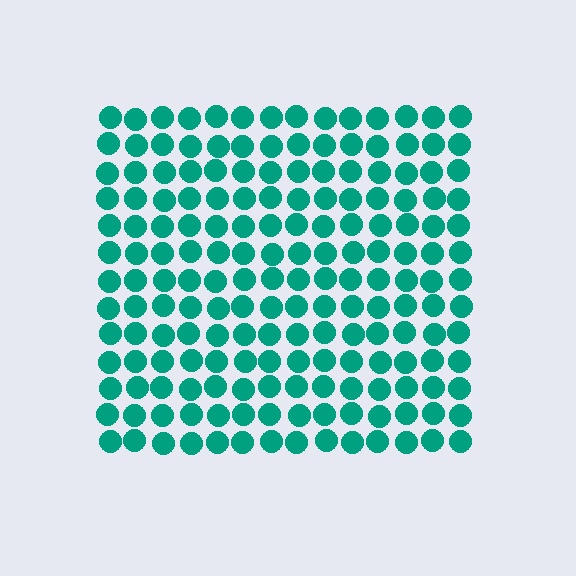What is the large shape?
The large shape is a square.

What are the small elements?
The small elements are circles.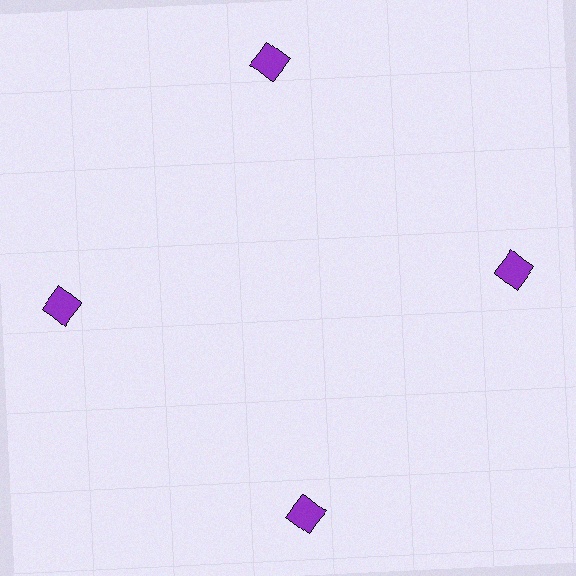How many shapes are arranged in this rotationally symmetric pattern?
There are 4 shapes, arranged in 4 groups of 1.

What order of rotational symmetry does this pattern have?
This pattern has 4-fold rotational symmetry.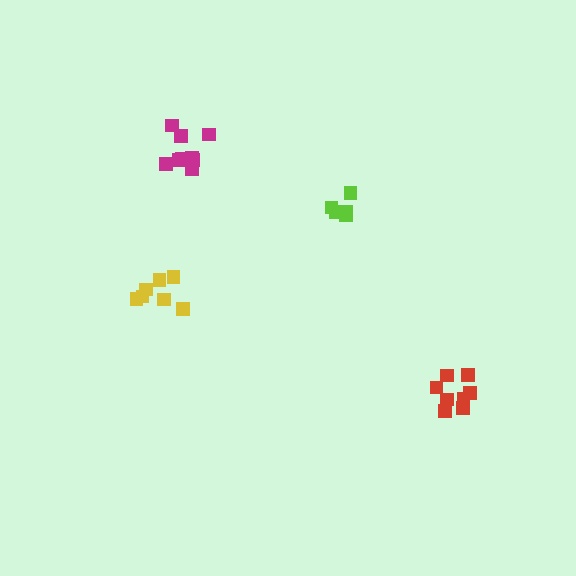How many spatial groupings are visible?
There are 4 spatial groupings.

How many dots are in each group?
Group 1: 6 dots, Group 2: 7 dots, Group 3: 8 dots, Group 4: 10 dots (31 total).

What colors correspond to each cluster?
The clusters are colored: lime, yellow, red, magenta.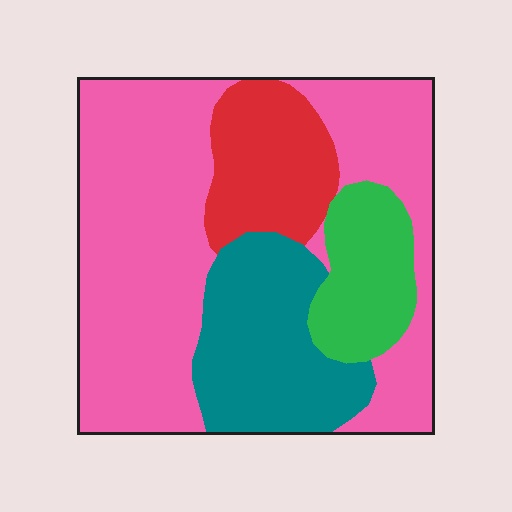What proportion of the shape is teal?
Teal takes up about one fifth (1/5) of the shape.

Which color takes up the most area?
Pink, at roughly 55%.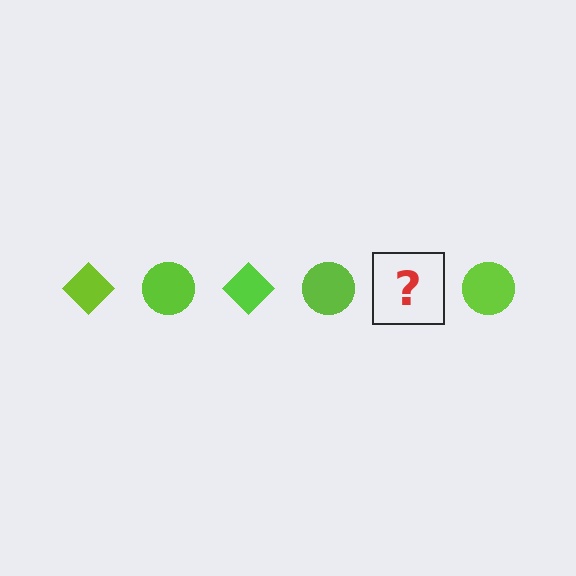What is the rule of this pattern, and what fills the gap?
The rule is that the pattern cycles through diamond, circle shapes in lime. The gap should be filled with a lime diamond.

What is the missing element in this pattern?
The missing element is a lime diamond.